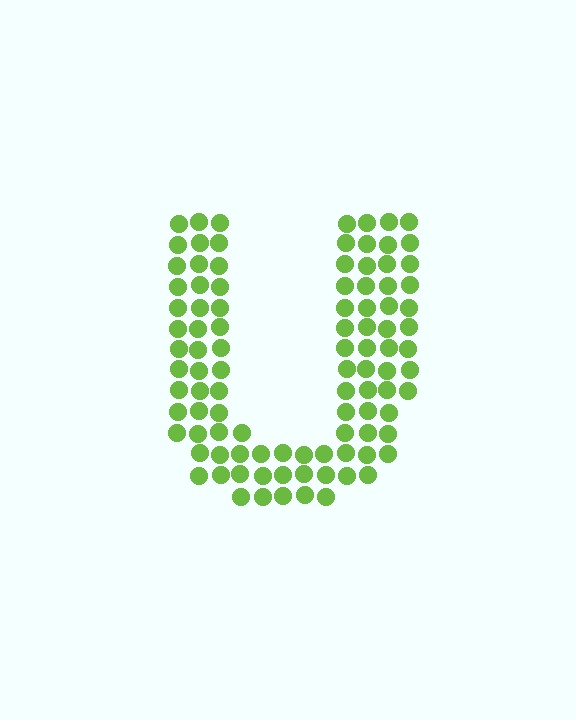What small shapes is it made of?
It is made of small circles.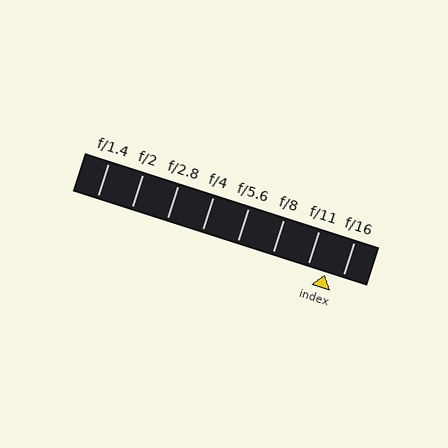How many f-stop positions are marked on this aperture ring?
There are 8 f-stop positions marked.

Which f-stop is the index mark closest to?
The index mark is closest to f/16.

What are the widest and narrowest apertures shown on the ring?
The widest aperture shown is f/1.4 and the narrowest is f/16.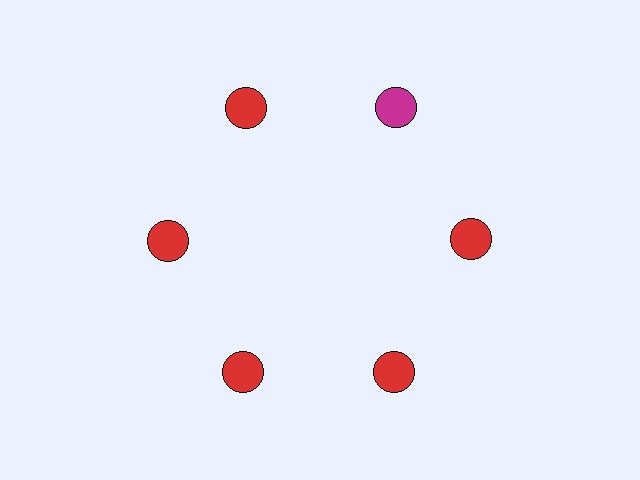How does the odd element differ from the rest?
It has a different color: magenta instead of red.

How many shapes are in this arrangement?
There are 6 shapes arranged in a ring pattern.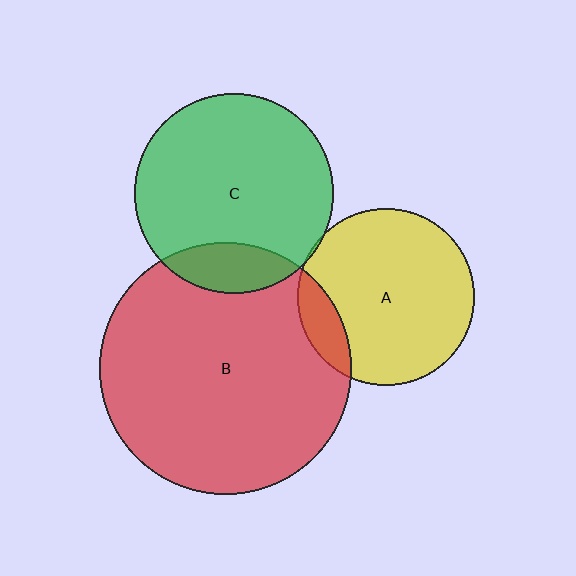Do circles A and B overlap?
Yes.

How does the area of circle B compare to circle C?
Approximately 1.6 times.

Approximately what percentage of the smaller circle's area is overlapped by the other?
Approximately 15%.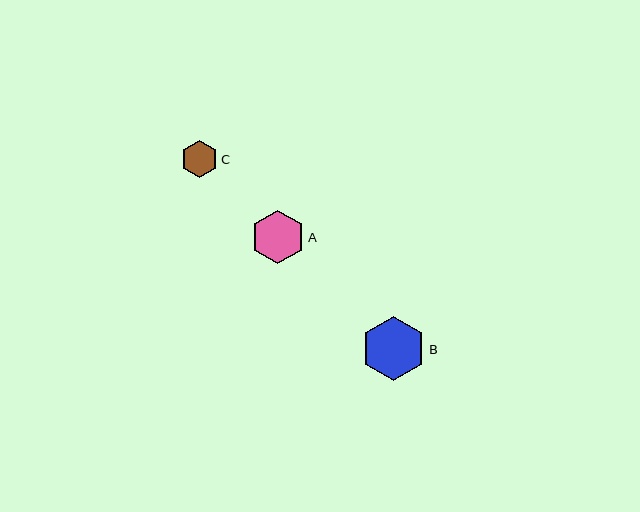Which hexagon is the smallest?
Hexagon C is the smallest with a size of approximately 38 pixels.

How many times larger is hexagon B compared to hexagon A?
Hexagon B is approximately 1.2 times the size of hexagon A.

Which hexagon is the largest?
Hexagon B is the largest with a size of approximately 64 pixels.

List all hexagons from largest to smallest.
From largest to smallest: B, A, C.